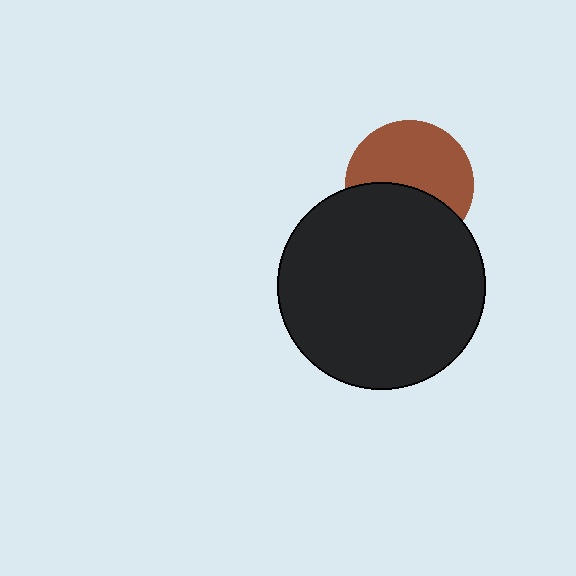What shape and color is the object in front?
The object in front is a black circle.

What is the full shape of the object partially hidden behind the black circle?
The partially hidden object is a brown circle.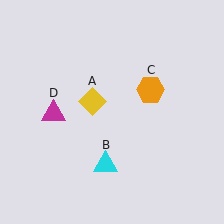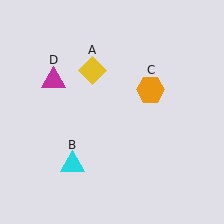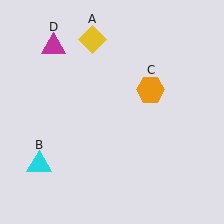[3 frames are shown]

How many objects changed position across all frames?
3 objects changed position: yellow diamond (object A), cyan triangle (object B), magenta triangle (object D).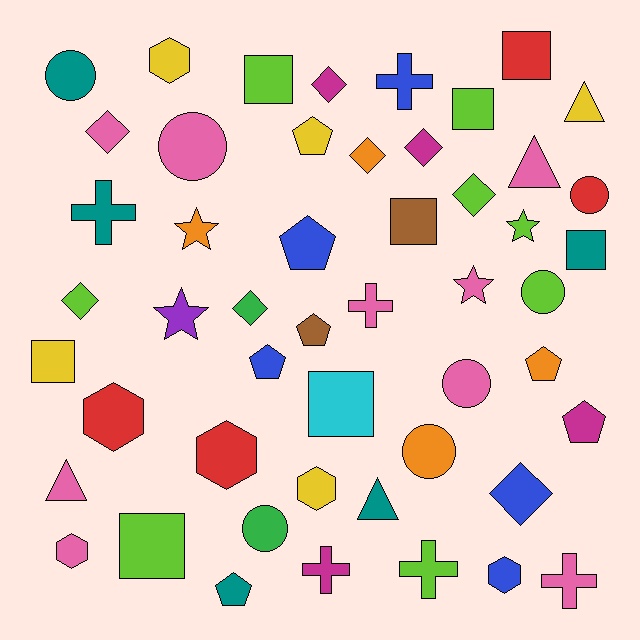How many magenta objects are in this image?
There are 4 magenta objects.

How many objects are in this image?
There are 50 objects.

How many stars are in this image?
There are 4 stars.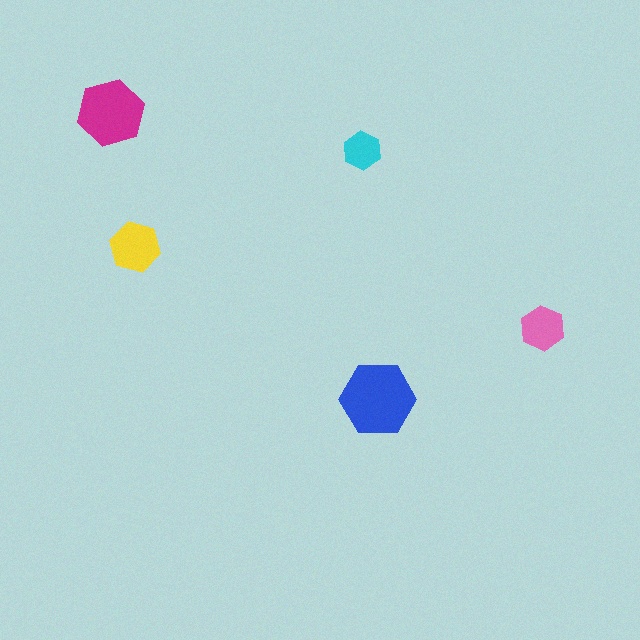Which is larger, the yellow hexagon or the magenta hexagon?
The magenta one.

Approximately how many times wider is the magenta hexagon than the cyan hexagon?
About 2 times wider.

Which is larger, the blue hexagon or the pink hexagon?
The blue one.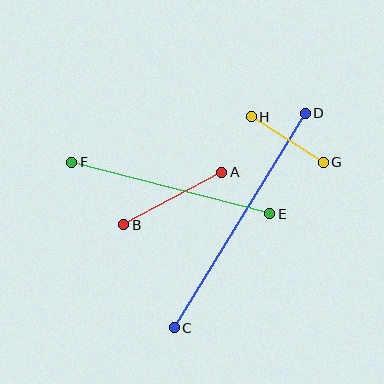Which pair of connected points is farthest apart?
Points C and D are farthest apart.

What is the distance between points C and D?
The distance is approximately 252 pixels.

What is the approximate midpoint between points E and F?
The midpoint is at approximately (171, 188) pixels.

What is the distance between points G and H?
The distance is approximately 86 pixels.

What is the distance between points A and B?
The distance is approximately 112 pixels.